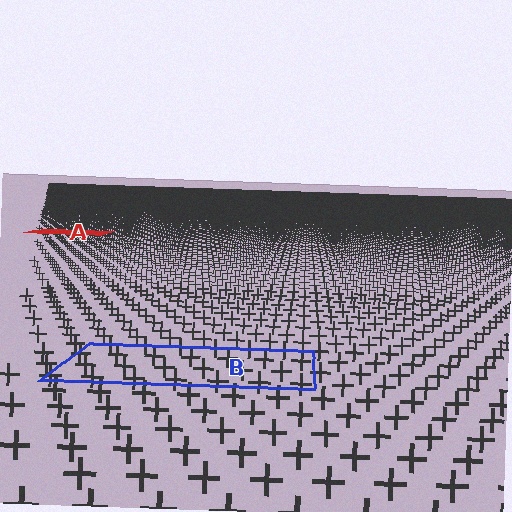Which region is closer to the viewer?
Region B is closer. The texture elements there are larger and more spread out.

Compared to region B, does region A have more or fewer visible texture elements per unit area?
Region A has more texture elements per unit area — they are packed more densely because it is farther away.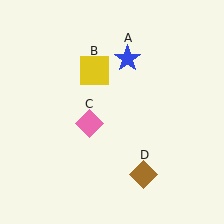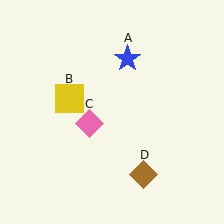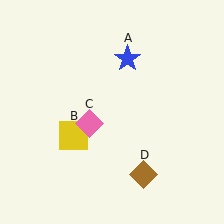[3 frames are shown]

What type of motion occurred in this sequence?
The yellow square (object B) rotated counterclockwise around the center of the scene.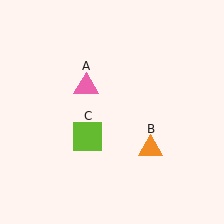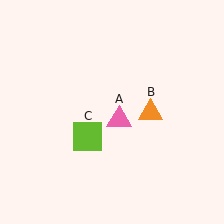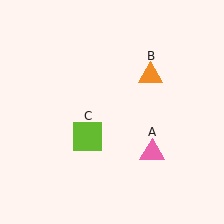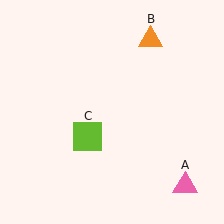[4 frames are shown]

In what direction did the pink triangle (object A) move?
The pink triangle (object A) moved down and to the right.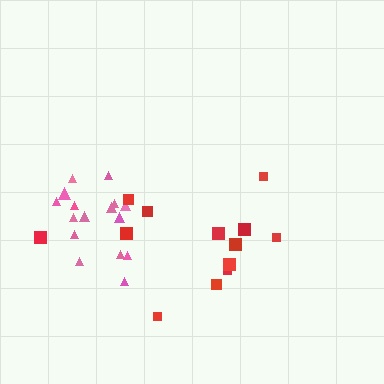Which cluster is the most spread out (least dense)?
Red.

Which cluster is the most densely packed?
Pink.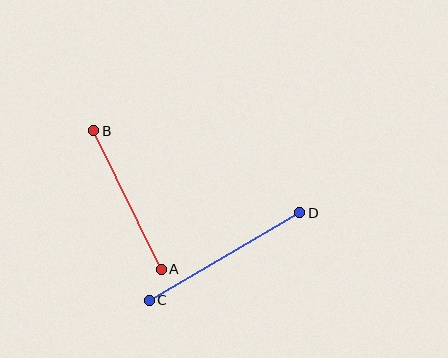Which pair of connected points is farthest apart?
Points C and D are farthest apart.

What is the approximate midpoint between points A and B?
The midpoint is at approximately (127, 200) pixels.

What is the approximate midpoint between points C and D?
The midpoint is at approximately (224, 257) pixels.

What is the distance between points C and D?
The distance is approximately 174 pixels.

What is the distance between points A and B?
The distance is approximately 154 pixels.